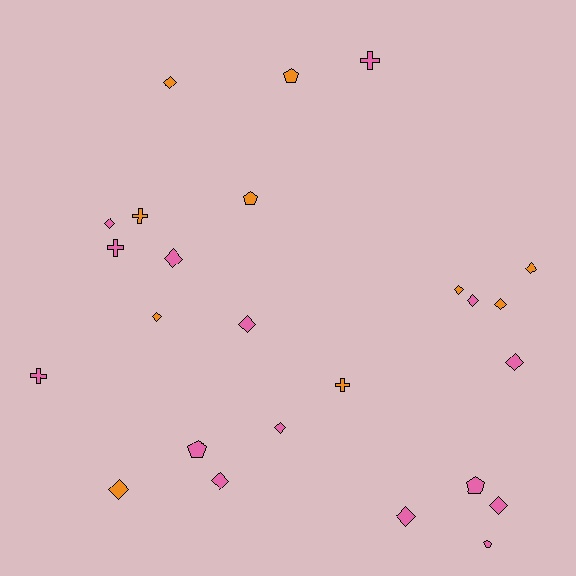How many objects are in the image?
There are 25 objects.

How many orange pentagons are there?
There are 2 orange pentagons.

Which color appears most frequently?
Pink, with 15 objects.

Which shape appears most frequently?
Diamond, with 15 objects.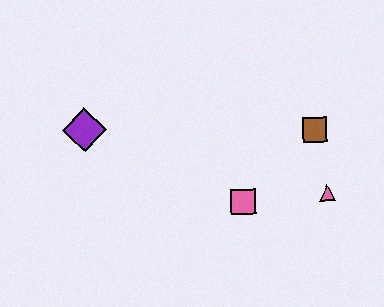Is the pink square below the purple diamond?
Yes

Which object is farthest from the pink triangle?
The purple diamond is farthest from the pink triangle.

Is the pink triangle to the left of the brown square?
No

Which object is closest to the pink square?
The pink triangle is closest to the pink square.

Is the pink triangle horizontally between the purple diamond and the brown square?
No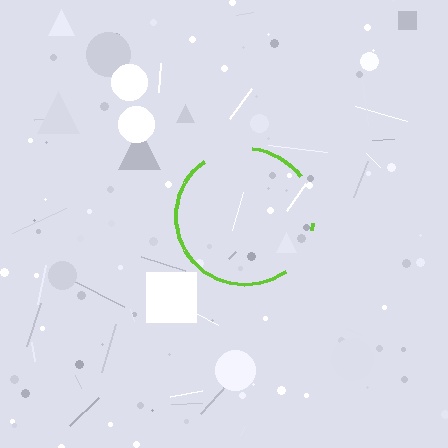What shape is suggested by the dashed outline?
The dashed outline suggests a circle.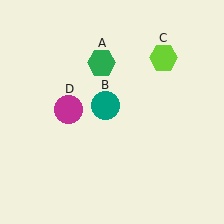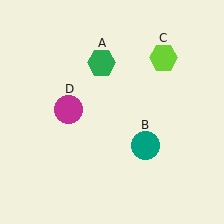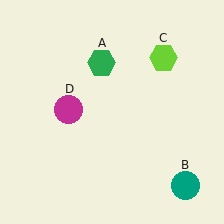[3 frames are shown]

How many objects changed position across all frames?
1 object changed position: teal circle (object B).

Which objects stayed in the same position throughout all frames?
Green hexagon (object A) and lime hexagon (object C) and magenta circle (object D) remained stationary.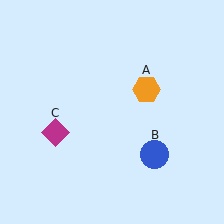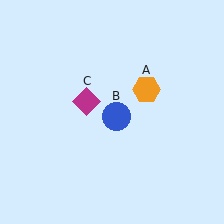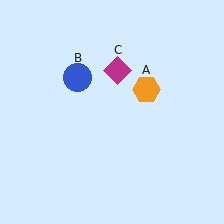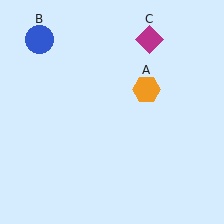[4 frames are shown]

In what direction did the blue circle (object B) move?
The blue circle (object B) moved up and to the left.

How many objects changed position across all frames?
2 objects changed position: blue circle (object B), magenta diamond (object C).